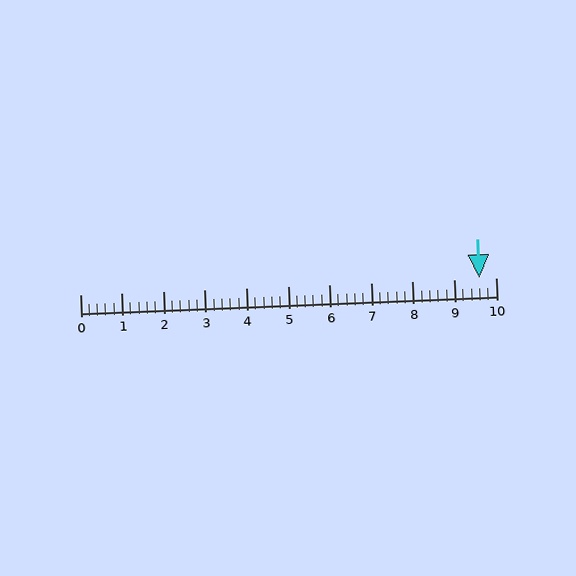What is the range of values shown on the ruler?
The ruler shows values from 0 to 10.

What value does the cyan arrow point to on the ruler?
The cyan arrow points to approximately 9.6.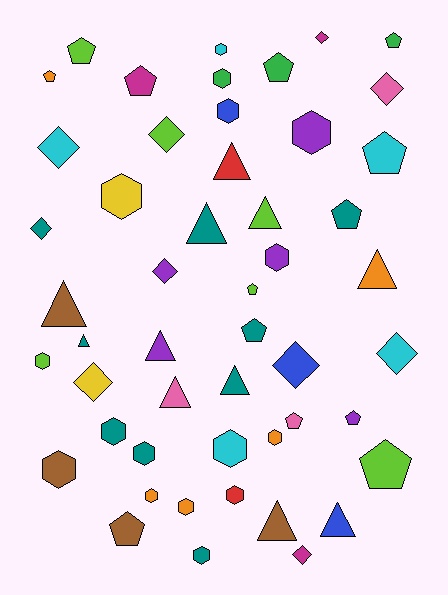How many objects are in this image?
There are 50 objects.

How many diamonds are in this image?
There are 10 diamonds.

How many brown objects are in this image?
There are 4 brown objects.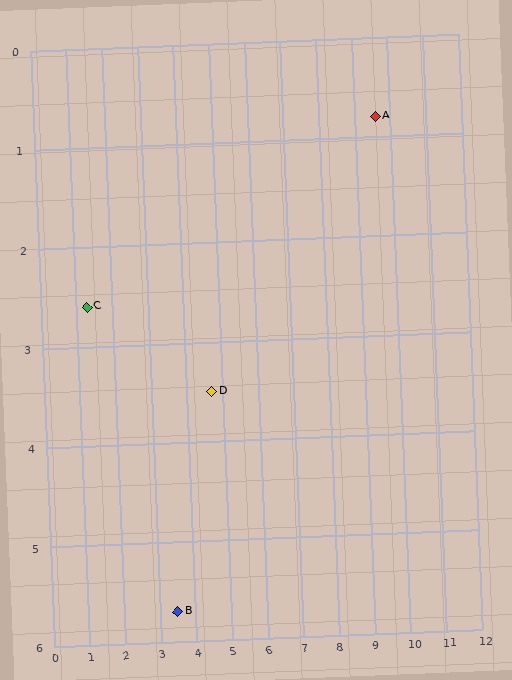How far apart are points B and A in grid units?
Points B and A are about 7.8 grid units apart.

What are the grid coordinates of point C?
Point C is at approximately (1.3, 2.6).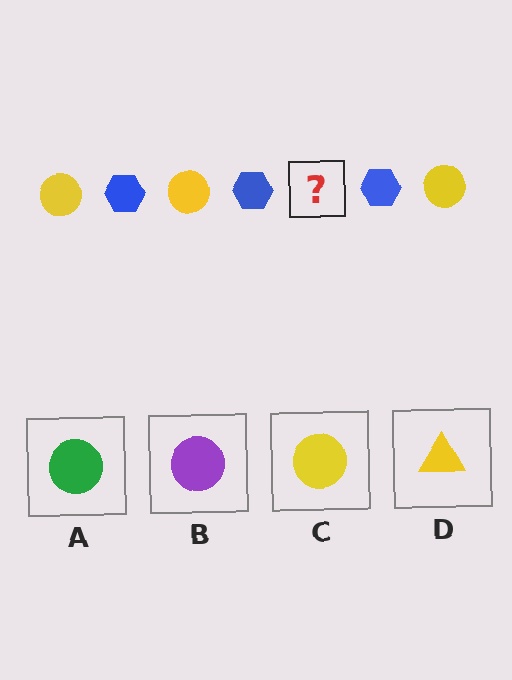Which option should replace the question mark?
Option C.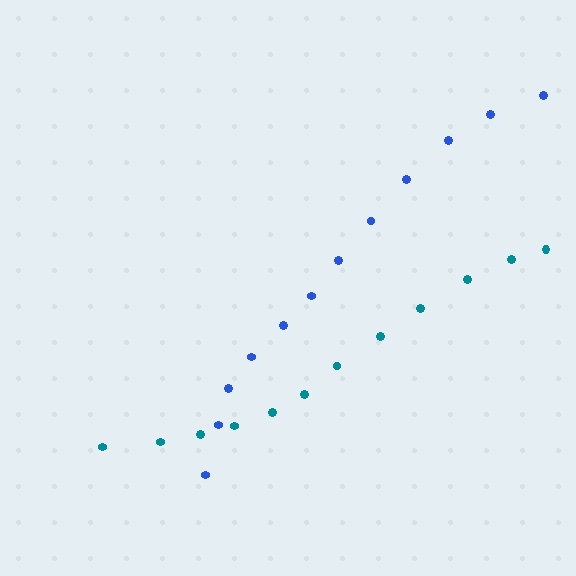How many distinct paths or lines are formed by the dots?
There are 2 distinct paths.